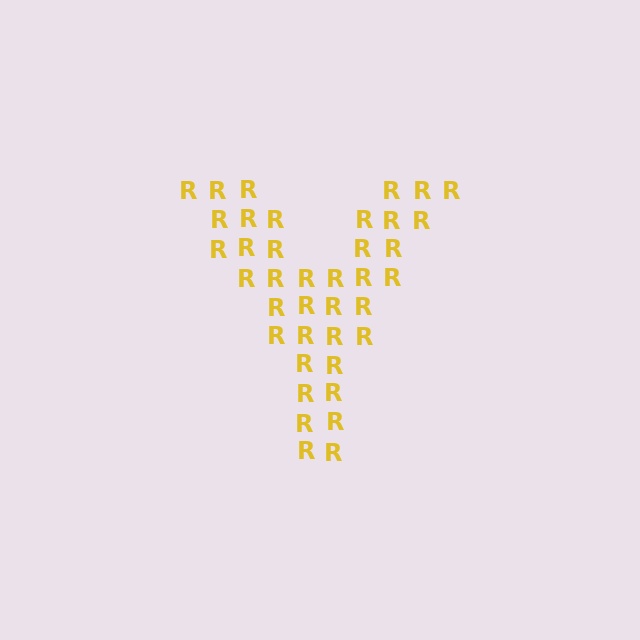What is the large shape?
The large shape is the letter Y.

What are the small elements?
The small elements are letter R's.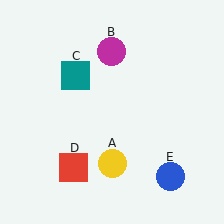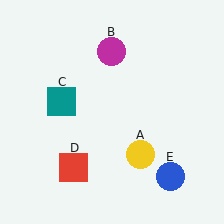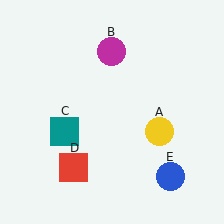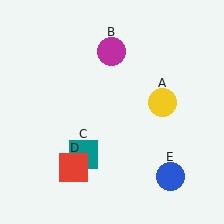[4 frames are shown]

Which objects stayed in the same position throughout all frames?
Magenta circle (object B) and red square (object D) and blue circle (object E) remained stationary.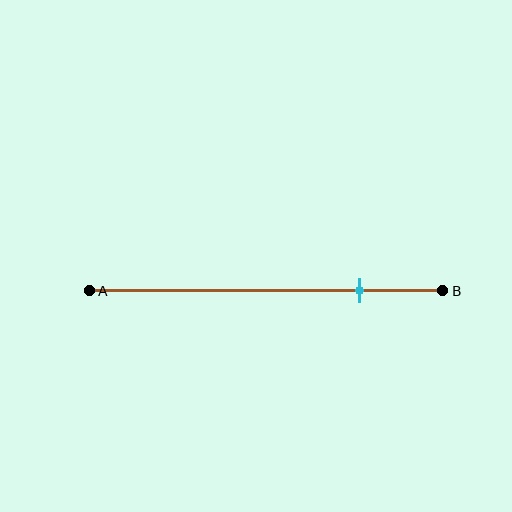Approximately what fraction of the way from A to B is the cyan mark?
The cyan mark is approximately 75% of the way from A to B.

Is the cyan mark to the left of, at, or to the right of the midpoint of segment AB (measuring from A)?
The cyan mark is to the right of the midpoint of segment AB.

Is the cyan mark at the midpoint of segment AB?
No, the mark is at about 75% from A, not at the 50% midpoint.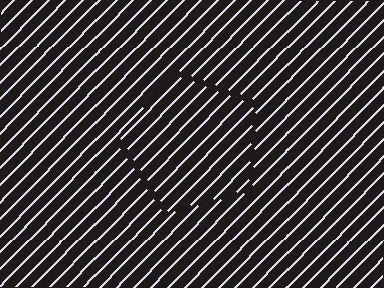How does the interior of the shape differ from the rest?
The interior of the shape contains the same grating, shifted by half a period — the contour is defined by the phase discontinuity where line-ends from the inner and outer gratings abut.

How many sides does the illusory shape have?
5 sides — the line-ends trace a pentagon.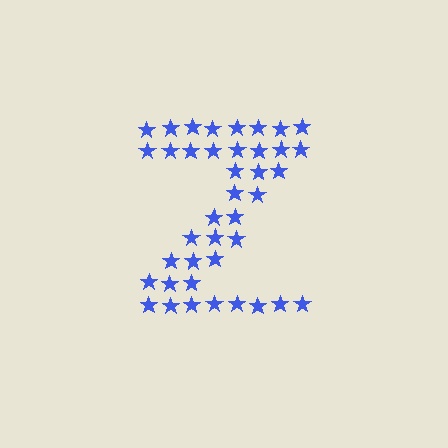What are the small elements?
The small elements are stars.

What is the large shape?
The large shape is the letter Z.